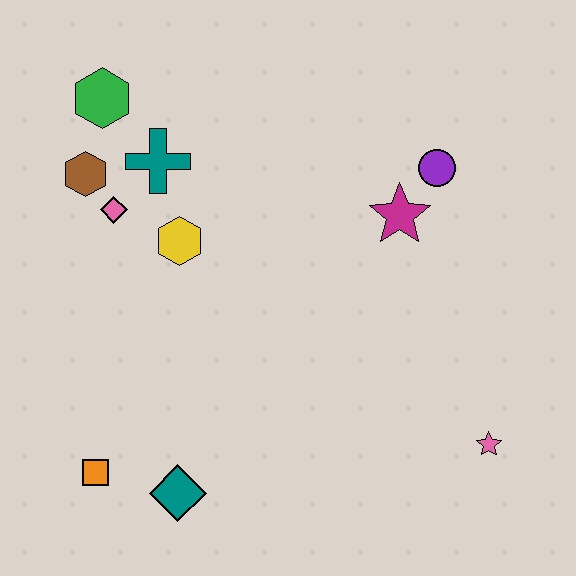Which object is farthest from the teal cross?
The pink star is farthest from the teal cross.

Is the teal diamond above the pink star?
No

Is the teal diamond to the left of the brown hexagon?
No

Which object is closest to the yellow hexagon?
The pink diamond is closest to the yellow hexagon.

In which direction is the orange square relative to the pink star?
The orange square is to the left of the pink star.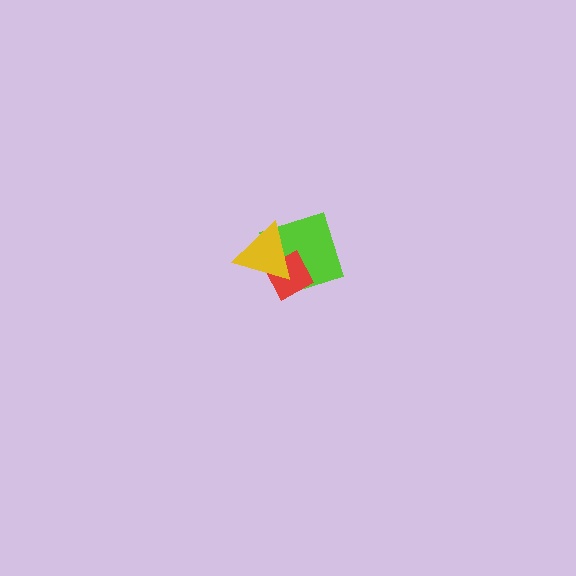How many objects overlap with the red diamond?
2 objects overlap with the red diamond.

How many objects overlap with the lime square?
2 objects overlap with the lime square.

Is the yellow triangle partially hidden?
No, no other shape covers it.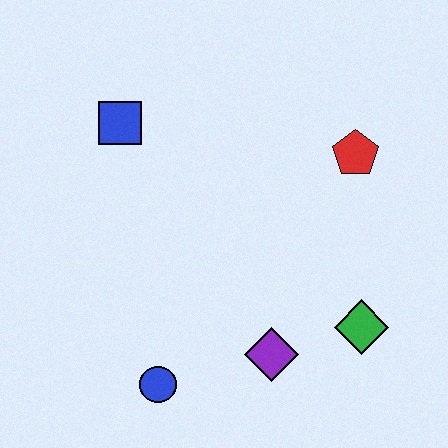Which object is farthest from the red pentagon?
The blue circle is farthest from the red pentagon.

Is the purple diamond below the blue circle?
No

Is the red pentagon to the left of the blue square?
No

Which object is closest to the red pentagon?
The green diamond is closest to the red pentagon.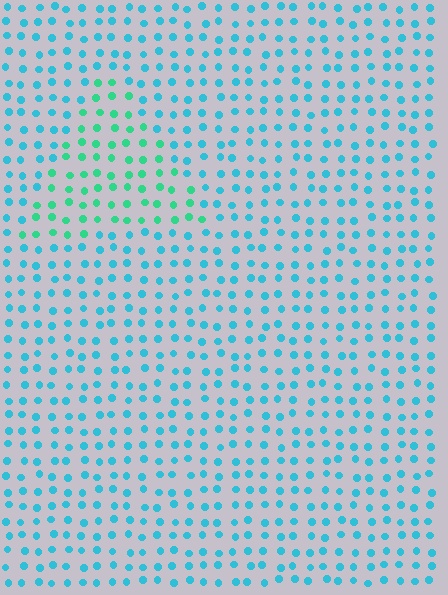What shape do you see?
I see a triangle.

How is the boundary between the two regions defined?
The boundary is defined purely by a slight shift in hue (about 37 degrees). Spacing, size, and orientation are identical on both sides.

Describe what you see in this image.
The image is filled with small cyan elements in a uniform arrangement. A triangle-shaped region is visible where the elements are tinted to a slightly different hue, forming a subtle color boundary.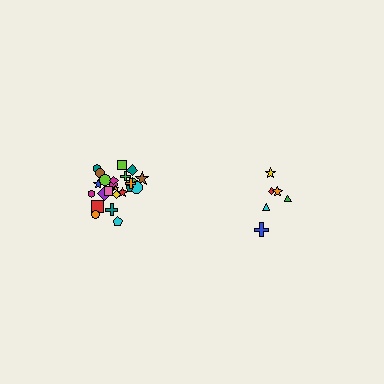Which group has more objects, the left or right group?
The left group.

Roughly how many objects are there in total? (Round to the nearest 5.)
Roughly 30 objects in total.